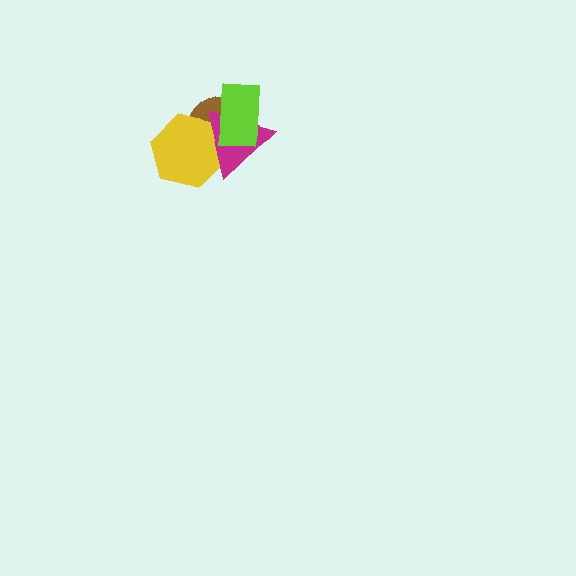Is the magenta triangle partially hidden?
Yes, it is partially covered by another shape.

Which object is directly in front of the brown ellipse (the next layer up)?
The yellow hexagon is directly in front of the brown ellipse.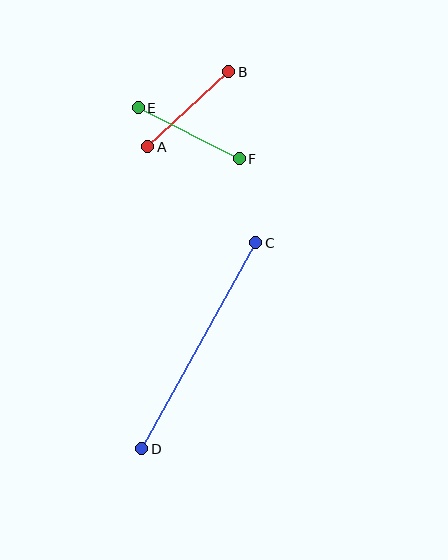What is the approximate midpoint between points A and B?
The midpoint is at approximately (188, 109) pixels.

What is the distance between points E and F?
The distance is approximately 113 pixels.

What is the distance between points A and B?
The distance is approximately 110 pixels.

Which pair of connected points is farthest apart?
Points C and D are farthest apart.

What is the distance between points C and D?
The distance is approximately 235 pixels.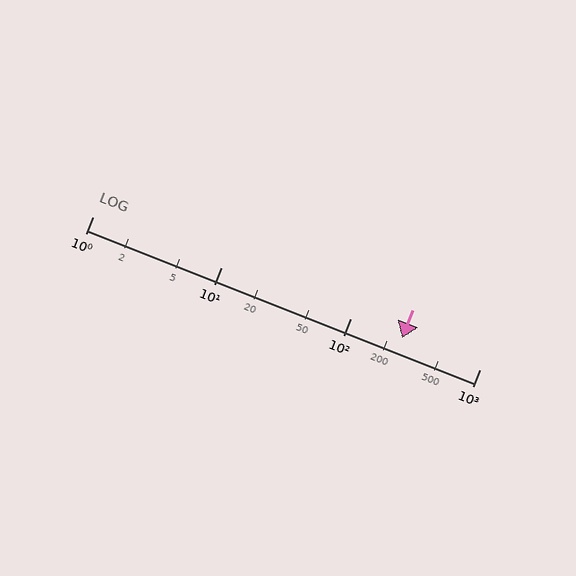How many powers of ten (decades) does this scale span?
The scale spans 3 decades, from 1 to 1000.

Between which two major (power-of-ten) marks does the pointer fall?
The pointer is between 100 and 1000.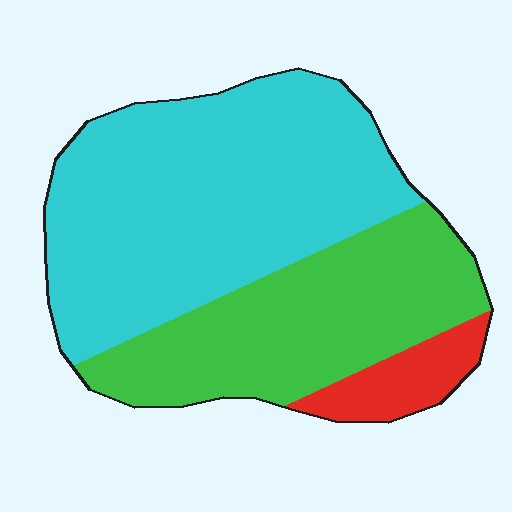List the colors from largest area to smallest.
From largest to smallest: cyan, green, red.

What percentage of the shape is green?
Green covers around 35% of the shape.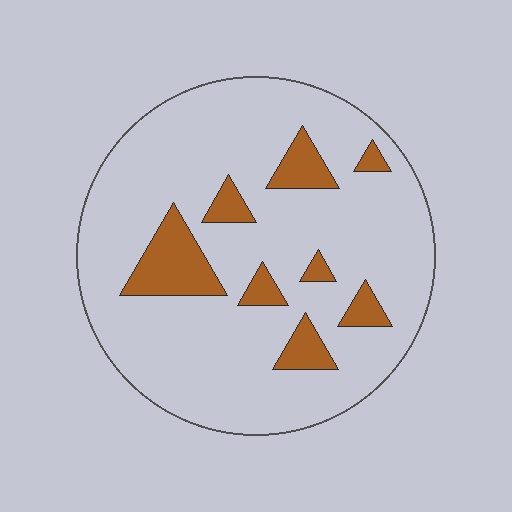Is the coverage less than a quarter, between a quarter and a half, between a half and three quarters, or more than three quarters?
Less than a quarter.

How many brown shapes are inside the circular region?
8.